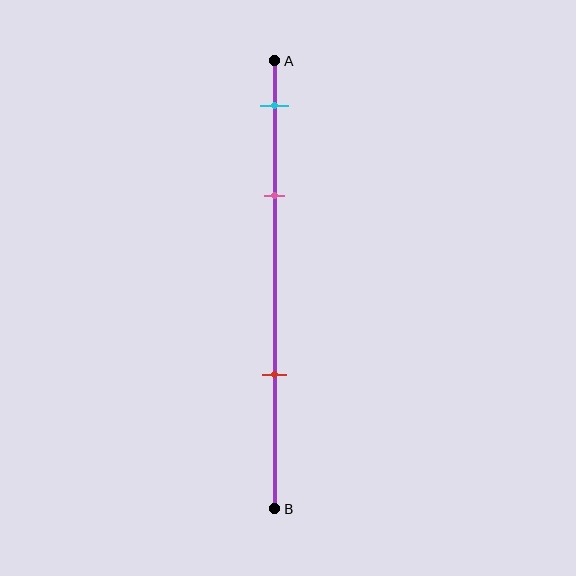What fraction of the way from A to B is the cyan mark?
The cyan mark is approximately 10% (0.1) of the way from A to B.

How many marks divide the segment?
There are 3 marks dividing the segment.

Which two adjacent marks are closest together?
The cyan and pink marks are the closest adjacent pair.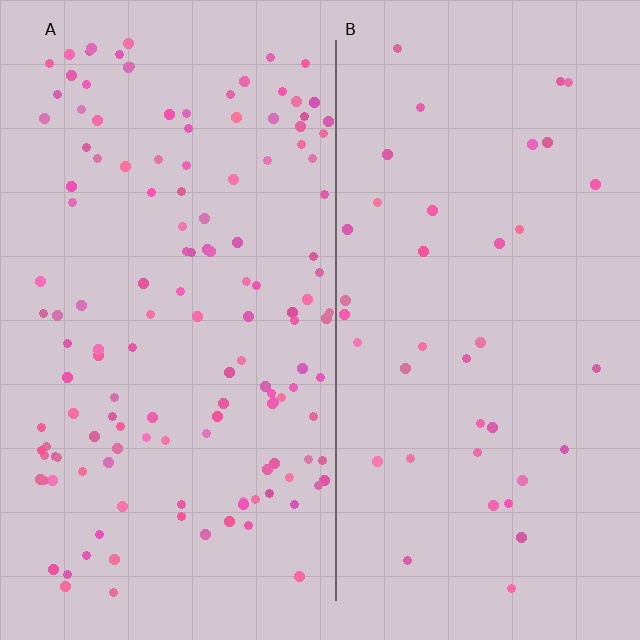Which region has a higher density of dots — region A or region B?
A (the left).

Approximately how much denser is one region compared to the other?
Approximately 3.5× — region A over region B.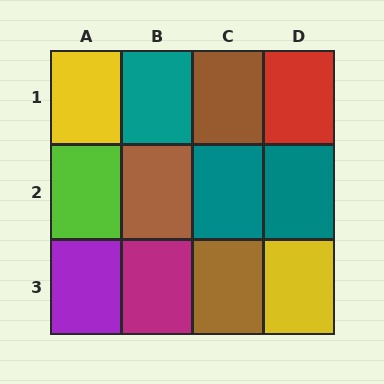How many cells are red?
1 cell is red.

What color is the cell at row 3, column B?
Magenta.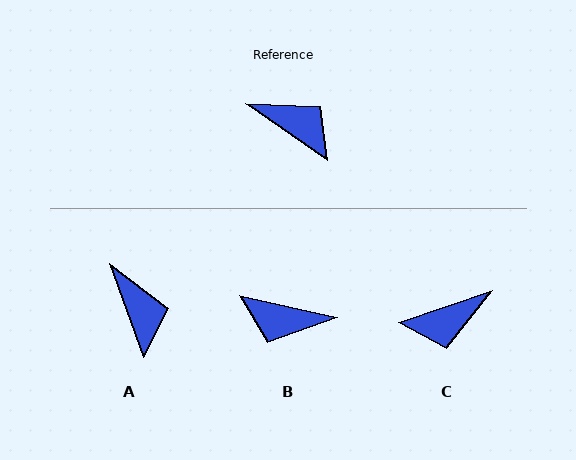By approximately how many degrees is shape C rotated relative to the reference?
Approximately 126 degrees clockwise.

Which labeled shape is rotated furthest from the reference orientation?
B, about 157 degrees away.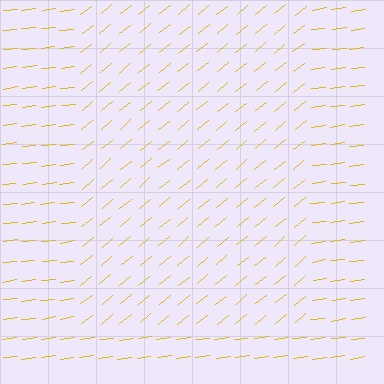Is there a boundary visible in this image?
Yes, there is a texture boundary formed by a change in line orientation.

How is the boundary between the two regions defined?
The boundary is defined purely by a change in line orientation (approximately 32 degrees difference). All lines are the same color and thickness.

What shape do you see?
I see a rectangle.